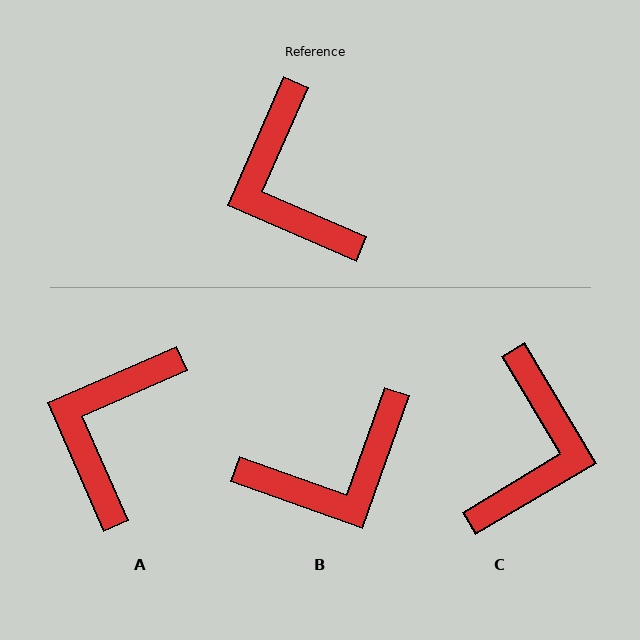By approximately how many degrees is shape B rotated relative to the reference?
Approximately 94 degrees counter-clockwise.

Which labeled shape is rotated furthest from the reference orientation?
C, about 144 degrees away.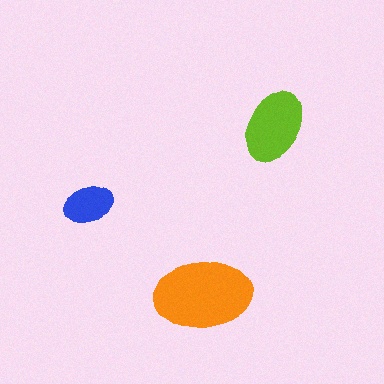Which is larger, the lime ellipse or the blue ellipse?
The lime one.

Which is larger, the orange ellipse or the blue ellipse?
The orange one.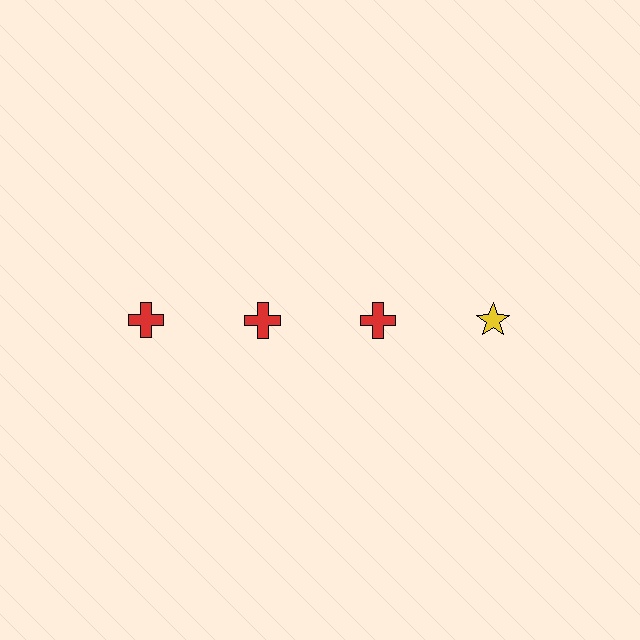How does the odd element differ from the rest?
It differs in both color (yellow instead of red) and shape (star instead of cross).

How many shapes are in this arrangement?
There are 4 shapes arranged in a grid pattern.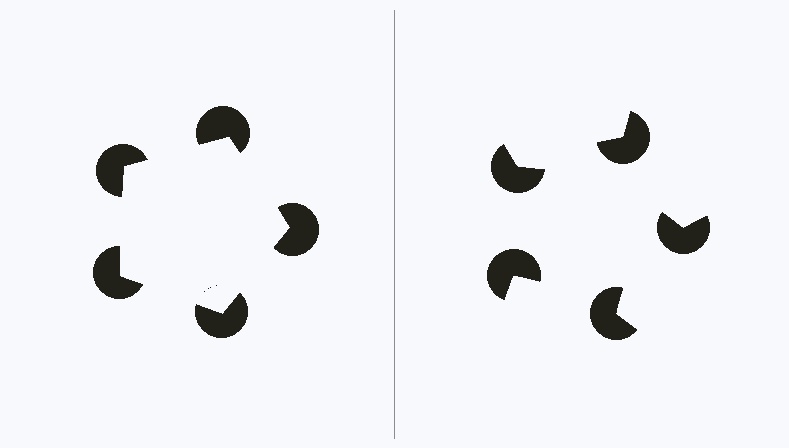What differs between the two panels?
The pac-man discs are positioned identically on both sides; only the wedge orientations differ. On the left they align to a pentagon; on the right they are misaligned.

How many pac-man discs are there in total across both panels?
10 — 5 on each side.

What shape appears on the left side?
An illusory pentagon.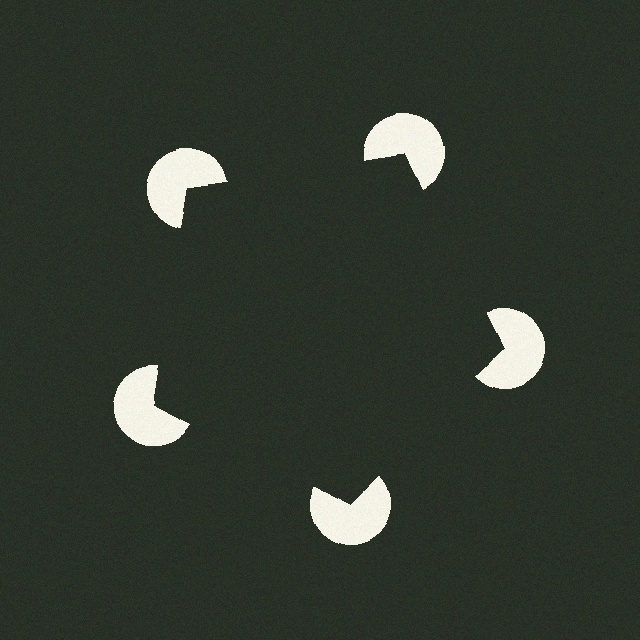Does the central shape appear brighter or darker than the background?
It typically appears slightly darker than the background, even though no actual brightness change is drawn.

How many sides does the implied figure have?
5 sides.